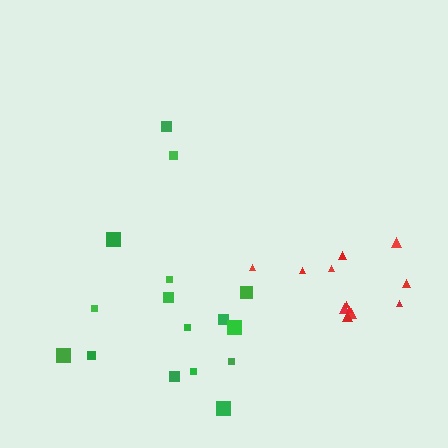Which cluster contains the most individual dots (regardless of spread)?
Green (16).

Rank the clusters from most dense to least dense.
red, green.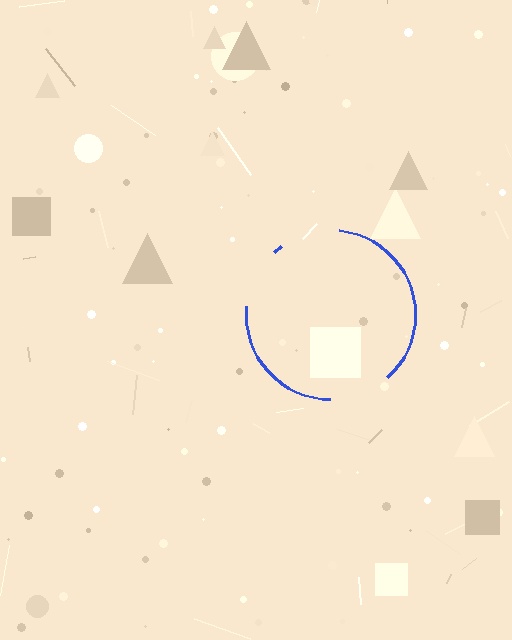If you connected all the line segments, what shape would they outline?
They would outline a circle.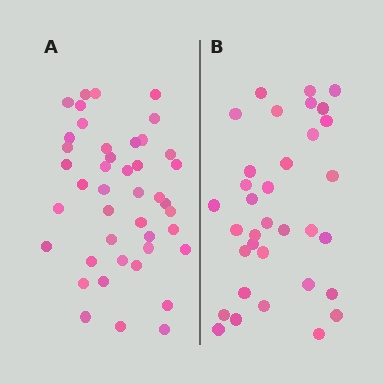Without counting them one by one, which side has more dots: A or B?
Region A (the left region) has more dots.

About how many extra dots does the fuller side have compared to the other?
Region A has roughly 8 or so more dots than region B.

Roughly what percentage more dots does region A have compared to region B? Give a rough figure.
About 25% more.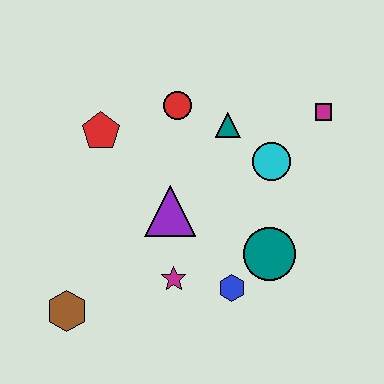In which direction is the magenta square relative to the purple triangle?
The magenta square is to the right of the purple triangle.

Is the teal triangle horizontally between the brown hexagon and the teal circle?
Yes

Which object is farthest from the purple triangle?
The magenta square is farthest from the purple triangle.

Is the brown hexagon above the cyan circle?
No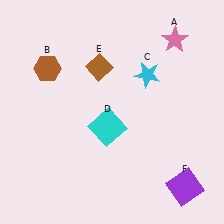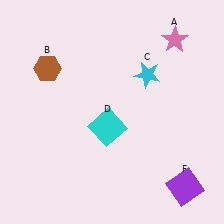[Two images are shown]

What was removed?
The brown diamond (E) was removed in Image 2.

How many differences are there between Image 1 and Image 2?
There is 1 difference between the two images.